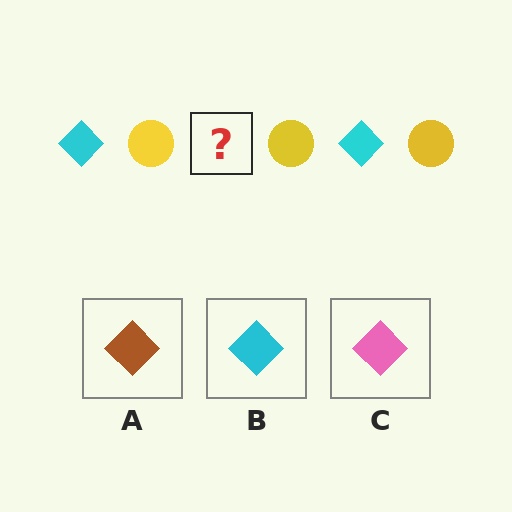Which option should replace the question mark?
Option B.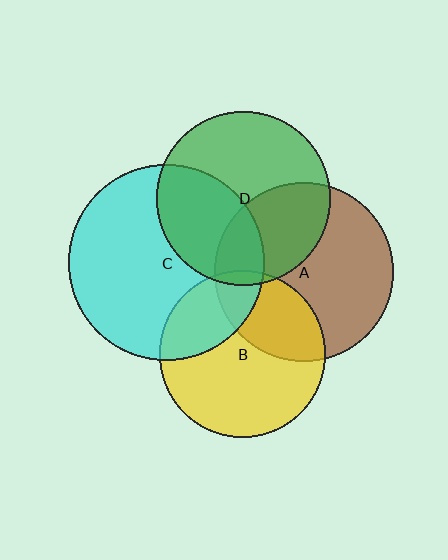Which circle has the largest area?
Circle C (cyan).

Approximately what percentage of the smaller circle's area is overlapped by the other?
Approximately 35%.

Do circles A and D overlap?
Yes.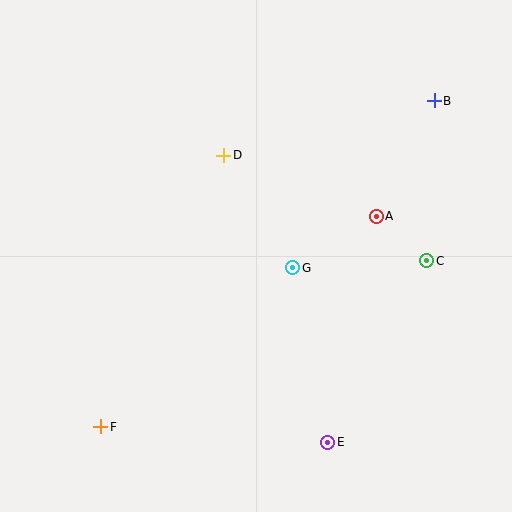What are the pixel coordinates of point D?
Point D is at (224, 155).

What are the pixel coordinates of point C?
Point C is at (427, 261).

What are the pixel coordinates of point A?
Point A is at (376, 216).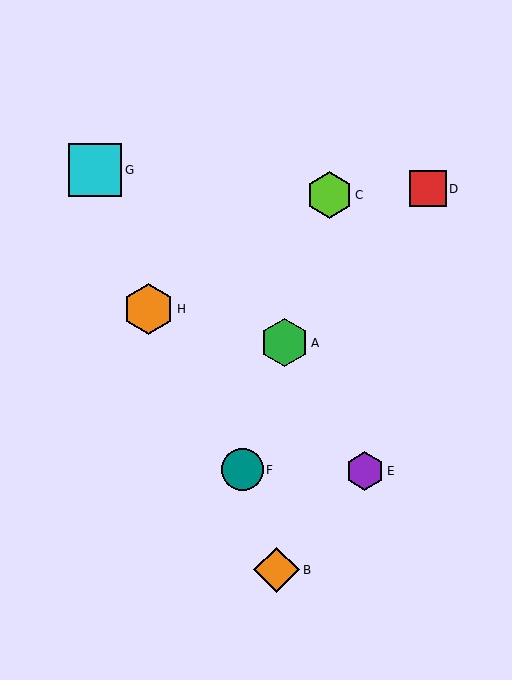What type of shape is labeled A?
Shape A is a green hexagon.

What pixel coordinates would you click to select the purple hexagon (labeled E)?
Click at (365, 471) to select the purple hexagon E.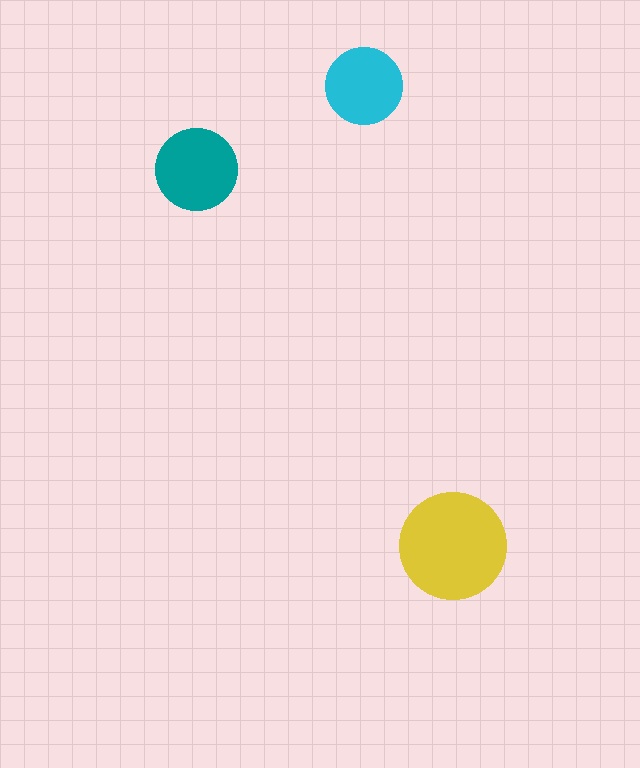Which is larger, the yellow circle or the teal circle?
The yellow one.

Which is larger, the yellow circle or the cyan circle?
The yellow one.